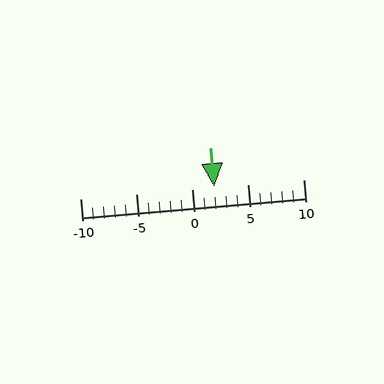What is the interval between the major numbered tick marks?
The major tick marks are spaced 5 units apart.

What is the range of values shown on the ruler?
The ruler shows values from -10 to 10.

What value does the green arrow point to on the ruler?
The green arrow points to approximately 2.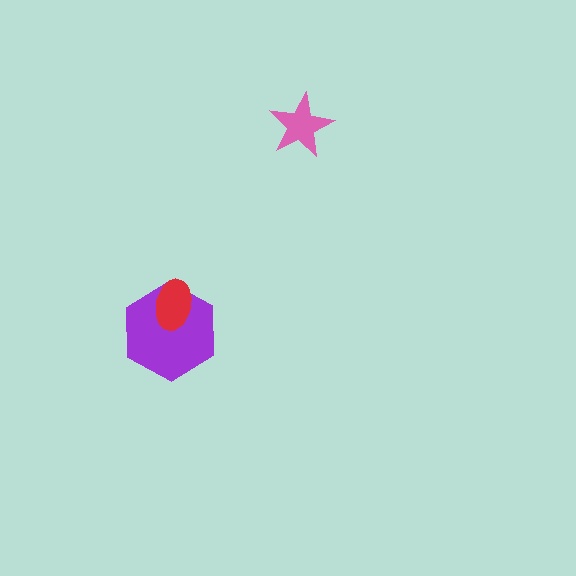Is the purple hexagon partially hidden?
Yes, it is partially covered by another shape.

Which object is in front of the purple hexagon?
The red ellipse is in front of the purple hexagon.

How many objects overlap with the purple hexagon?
1 object overlaps with the purple hexagon.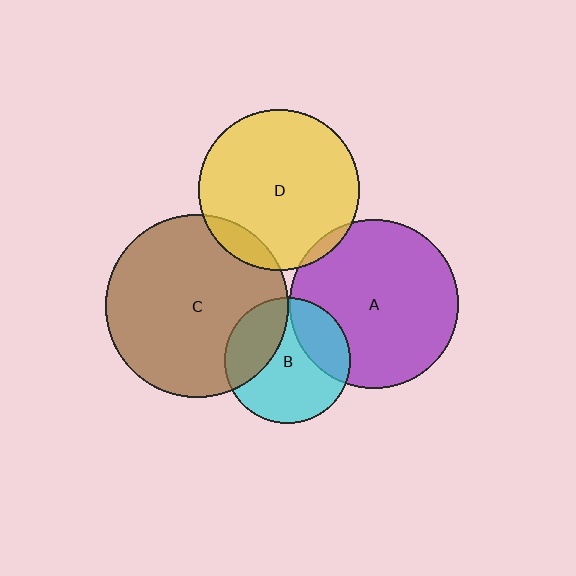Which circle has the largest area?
Circle C (brown).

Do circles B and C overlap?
Yes.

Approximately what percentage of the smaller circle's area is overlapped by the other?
Approximately 30%.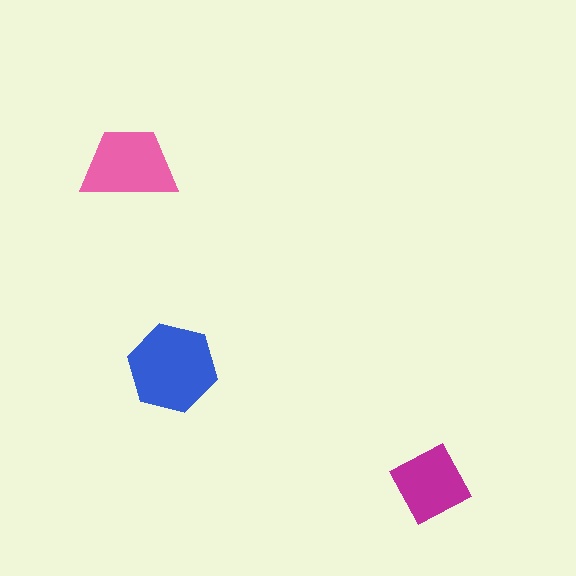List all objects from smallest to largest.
The magenta diamond, the pink trapezoid, the blue hexagon.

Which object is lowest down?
The magenta diamond is bottommost.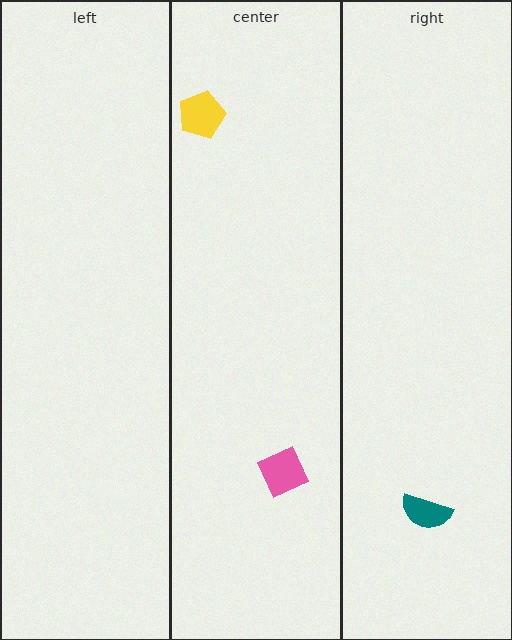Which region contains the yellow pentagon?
The center region.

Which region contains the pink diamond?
The center region.